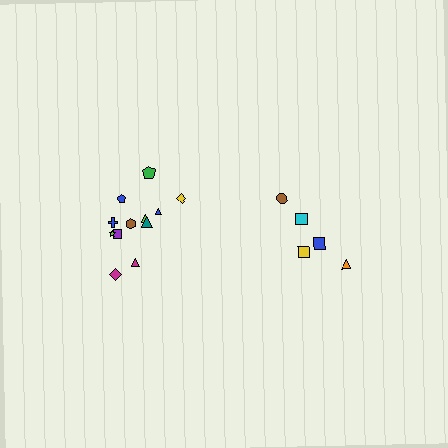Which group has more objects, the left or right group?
The left group.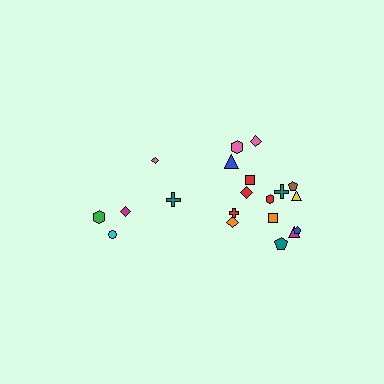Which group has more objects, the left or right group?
The right group.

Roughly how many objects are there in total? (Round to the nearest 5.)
Roughly 20 objects in total.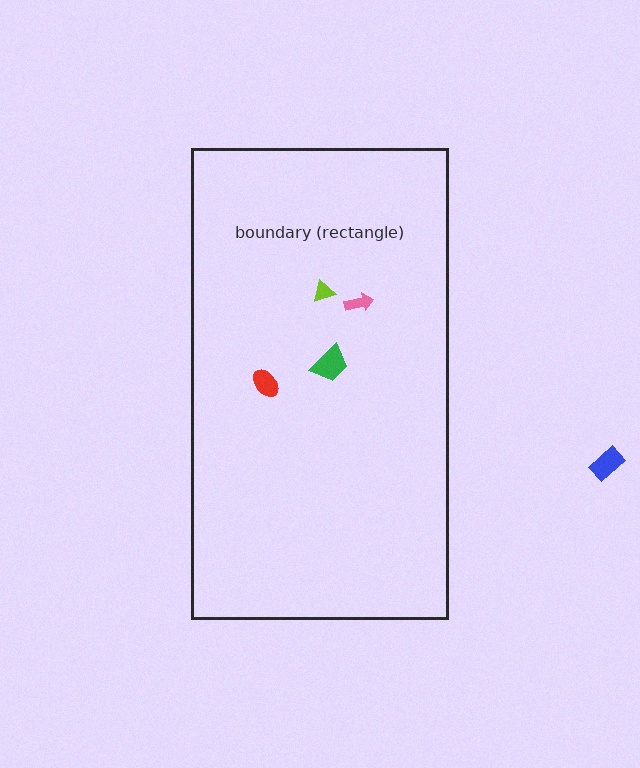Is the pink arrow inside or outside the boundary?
Inside.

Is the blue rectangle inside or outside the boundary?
Outside.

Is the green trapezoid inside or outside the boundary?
Inside.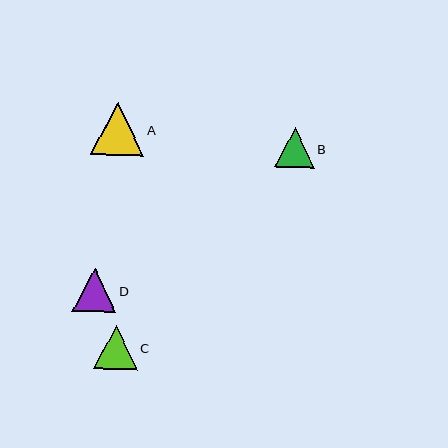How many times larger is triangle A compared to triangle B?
Triangle A is approximately 1.3 times the size of triangle B.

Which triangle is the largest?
Triangle A is the largest with a size of approximately 53 pixels.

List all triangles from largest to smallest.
From largest to smallest: A, C, D, B.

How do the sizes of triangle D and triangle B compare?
Triangle D and triangle B are approximately the same size.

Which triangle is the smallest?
Triangle B is the smallest with a size of approximately 40 pixels.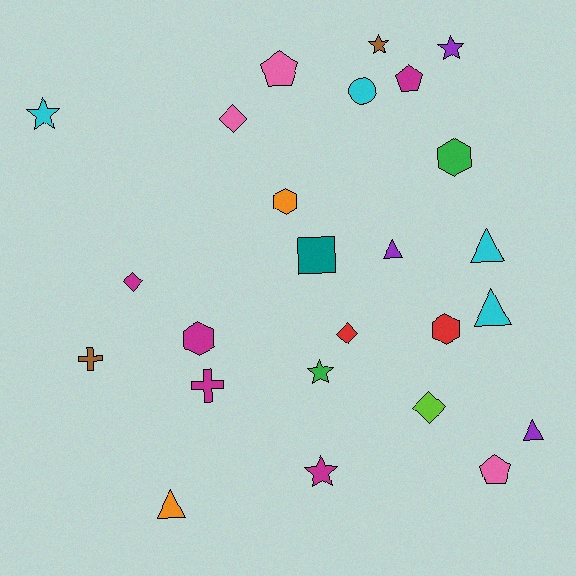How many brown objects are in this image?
There are 2 brown objects.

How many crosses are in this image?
There are 2 crosses.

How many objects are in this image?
There are 25 objects.